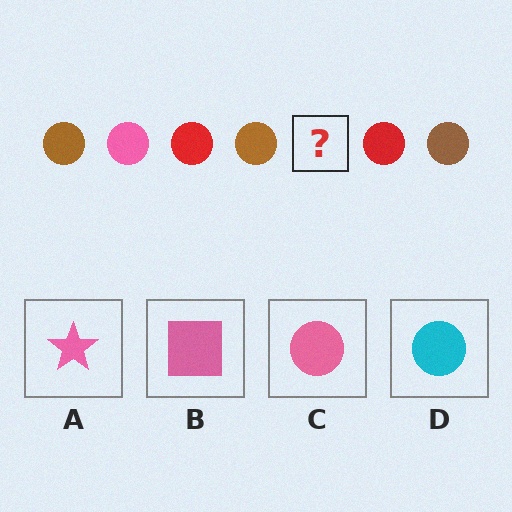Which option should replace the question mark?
Option C.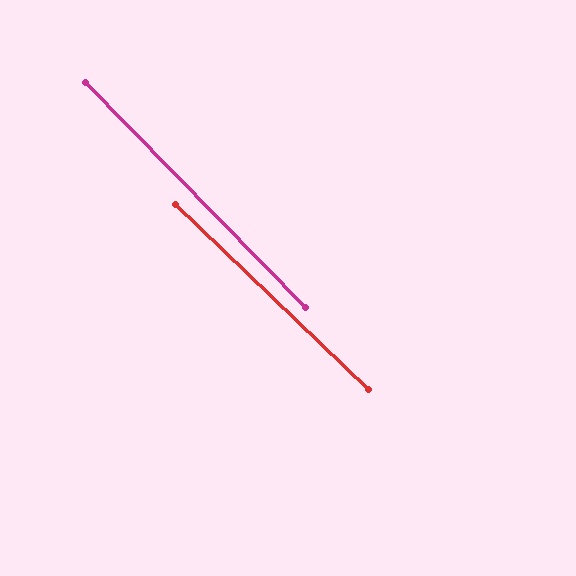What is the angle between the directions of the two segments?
Approximately 2 degrees.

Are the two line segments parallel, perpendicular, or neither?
Parallel — their directions differ by only 1.7°.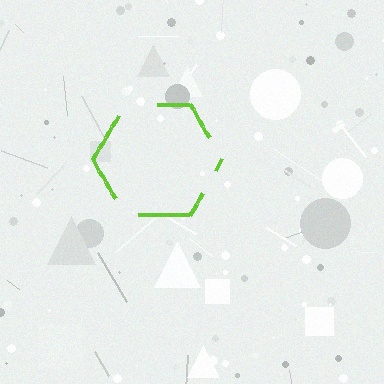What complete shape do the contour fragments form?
The contour fragments form a hexagon.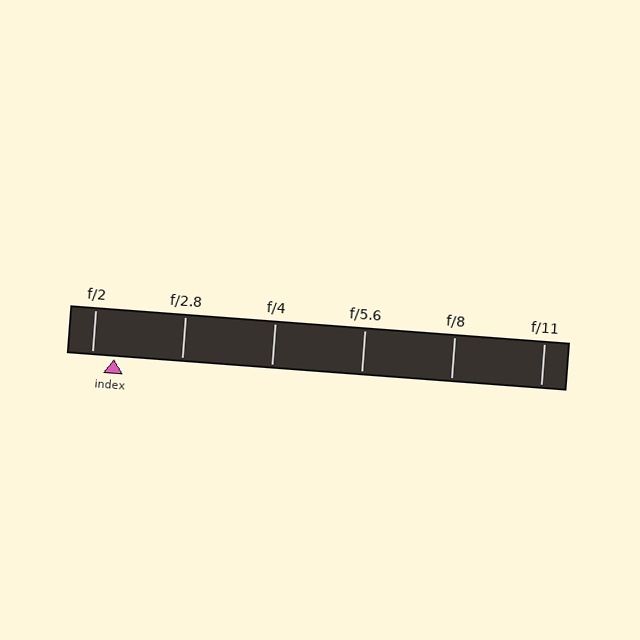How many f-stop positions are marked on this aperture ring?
There are 6 f-stop positions marked.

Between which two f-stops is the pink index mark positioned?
The index mark is between f/2 and f/2.8.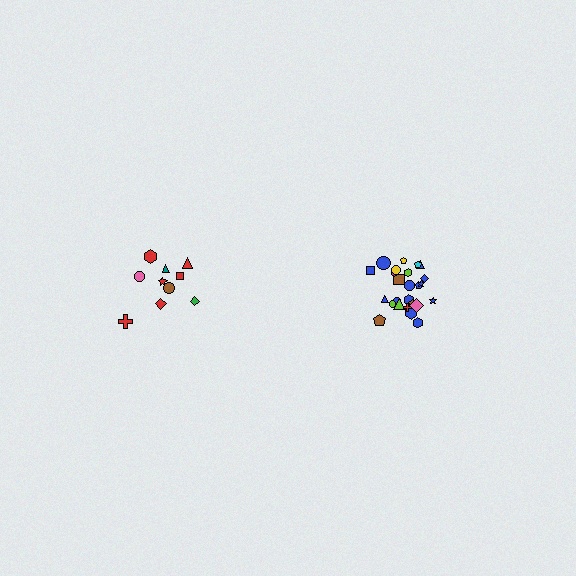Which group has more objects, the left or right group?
The right group.